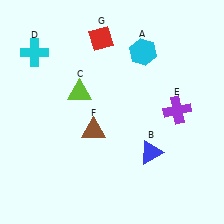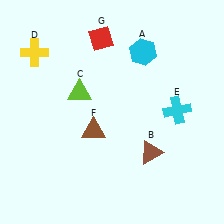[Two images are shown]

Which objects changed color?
B changed from blue to brown. D changed from cyan to yellow. E changed from purple to cyan.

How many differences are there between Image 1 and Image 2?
There are 3 differences between the two images.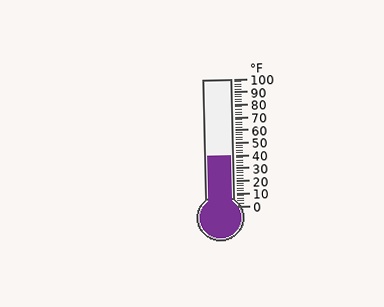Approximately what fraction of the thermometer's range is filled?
The thermometer is filled to approximately 40% of its range.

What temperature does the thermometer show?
The thermometer shows approximately 40°F.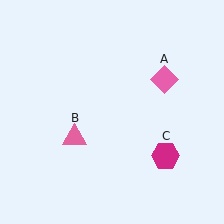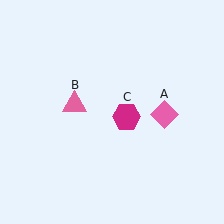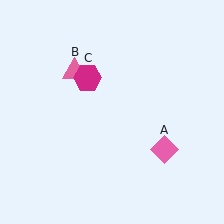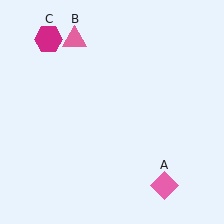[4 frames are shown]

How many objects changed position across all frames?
3 objects changed position: pink diamond (object A), pink triangle (object B), magenta hexagon (object C).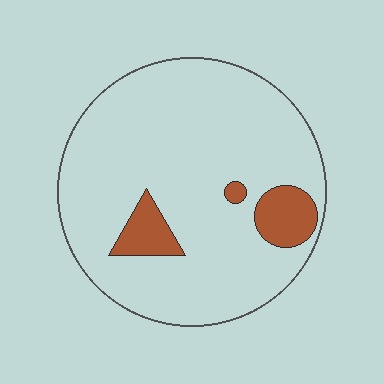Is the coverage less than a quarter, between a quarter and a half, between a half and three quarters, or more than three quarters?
Less than a quarter.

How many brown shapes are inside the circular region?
3.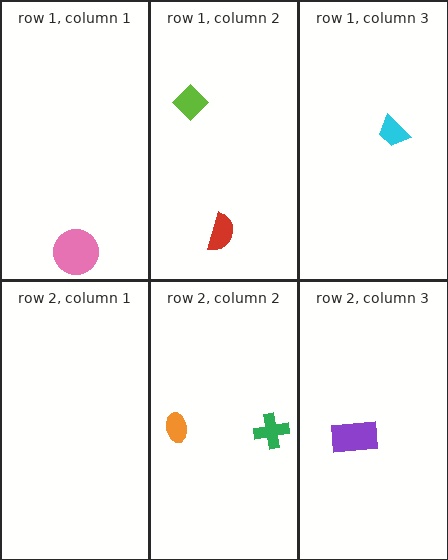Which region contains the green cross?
The row 2, column 2 region.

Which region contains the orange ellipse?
The row 2, column 2 region.